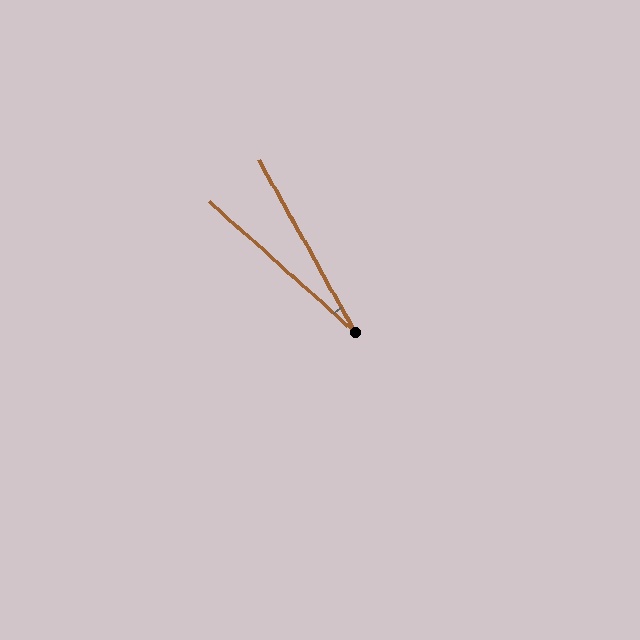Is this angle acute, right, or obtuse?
It is acute.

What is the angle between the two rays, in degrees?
Approximately 19 degrees.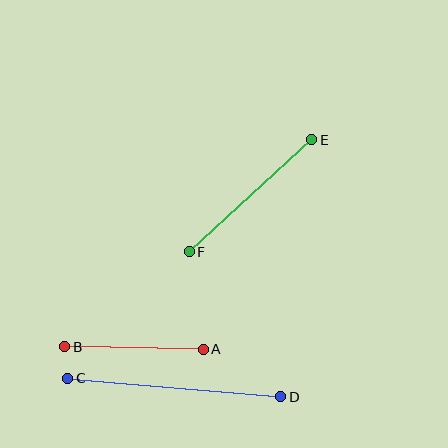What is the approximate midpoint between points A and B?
The midpoint is at approximately (134, 348) pixels.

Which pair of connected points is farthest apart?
Points C and D are farthest apart.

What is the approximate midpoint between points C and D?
The midpoint is at approximately (174, 387) pixels.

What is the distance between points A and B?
The distance is approximately 138 pixels.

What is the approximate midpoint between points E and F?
The midpoint is at approximately (250, 196) pixels.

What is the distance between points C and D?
The distance is approximately 214 pixels.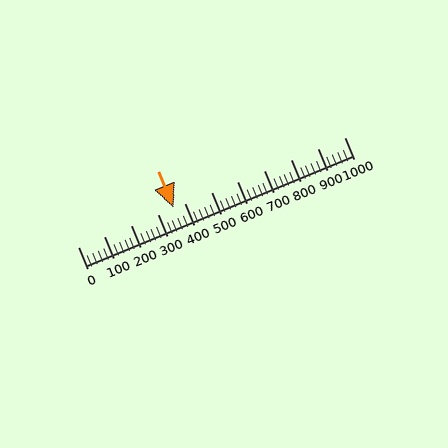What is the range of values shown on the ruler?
The ruler shows values from 0 to 1000.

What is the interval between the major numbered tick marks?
The major tick marks are spaced 100 units apart.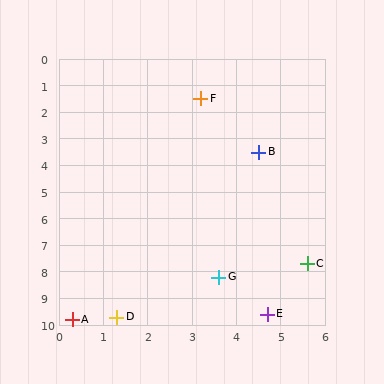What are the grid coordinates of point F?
Point F is at approximately (3.2, 1.5).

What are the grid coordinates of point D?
Point D is at approximately (1.3, 9.7).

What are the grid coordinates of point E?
Point E is at approximately (4.7, 9.6).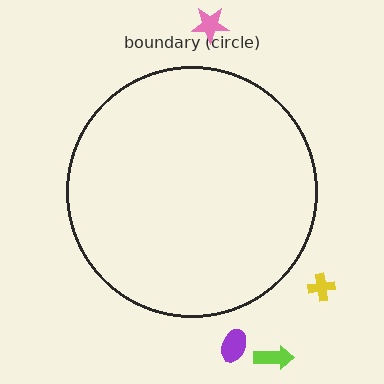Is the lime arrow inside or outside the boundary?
Outside.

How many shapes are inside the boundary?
0 inside, 4 outside.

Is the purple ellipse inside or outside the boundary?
Outside.